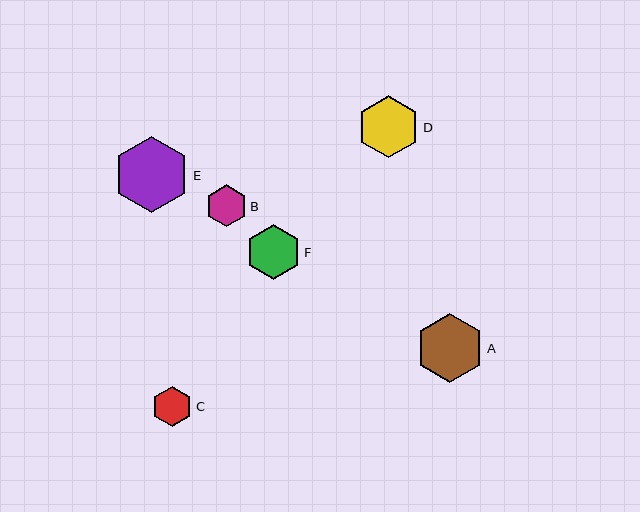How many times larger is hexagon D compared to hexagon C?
Hexagon D is approximately 1.5 times the size of hexagon C.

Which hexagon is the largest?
Hexagon E is the largest with a size of approximately 76 pixels.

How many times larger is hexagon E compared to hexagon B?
Hexagon E is approximately 1.8 times the size of hexagon B.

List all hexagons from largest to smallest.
From largest to smallest: E, A, D, F, B, C.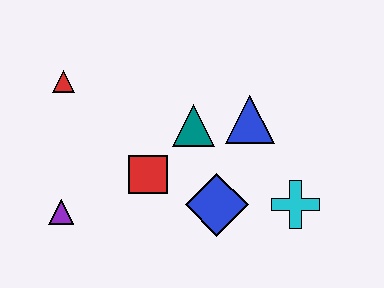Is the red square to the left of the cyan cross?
Yes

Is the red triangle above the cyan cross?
Yes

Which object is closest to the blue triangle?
The teal triangle is closest to the blue triangle.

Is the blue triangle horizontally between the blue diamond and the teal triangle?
No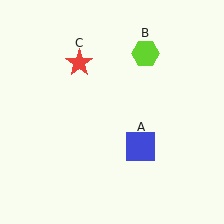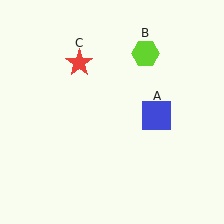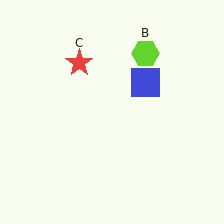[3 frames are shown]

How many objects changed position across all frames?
1 object changed position: blue square (object A).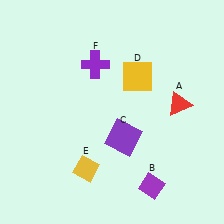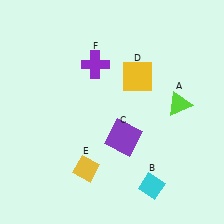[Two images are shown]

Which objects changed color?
A changed from red to lime. B changed from purple to cyan.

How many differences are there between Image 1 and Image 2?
There are 2 differences between the two images.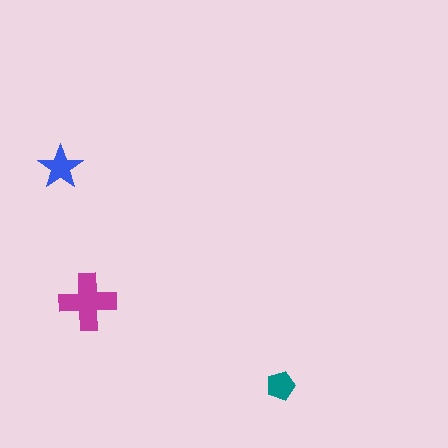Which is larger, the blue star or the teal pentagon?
The blue star.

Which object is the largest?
The magenta cross.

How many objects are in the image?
There are 3 objects in the image.